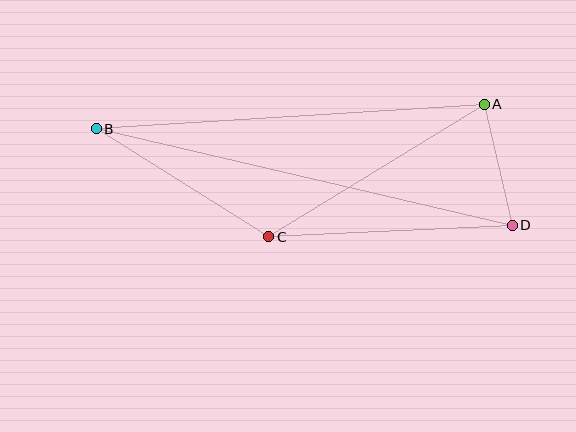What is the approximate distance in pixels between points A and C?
The distance between A and C is approximately 253 pixels.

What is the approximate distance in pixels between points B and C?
The distance between B and C is approximately 204 pixels.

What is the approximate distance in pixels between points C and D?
The distance between C and D is approximately 244 pixels.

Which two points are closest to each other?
Points A and D are closest to each other.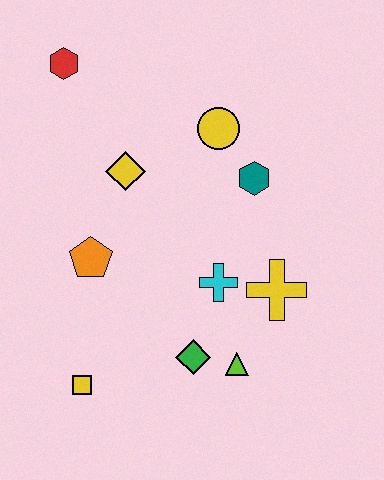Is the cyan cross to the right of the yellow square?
Yes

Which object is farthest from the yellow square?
The red hexagon is farthest from the yellow square.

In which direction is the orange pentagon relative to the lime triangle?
The orange pentagon is to the left of the lime triangle.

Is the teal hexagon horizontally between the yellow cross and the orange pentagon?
Yes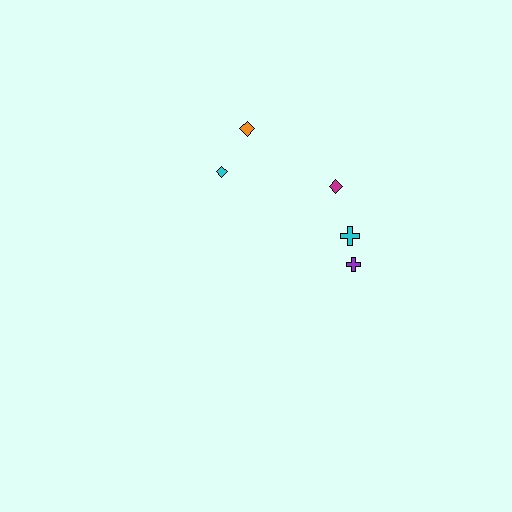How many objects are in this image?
There are 5 objects.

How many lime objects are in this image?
There are no lime objects.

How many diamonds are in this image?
There are 3 diamonds.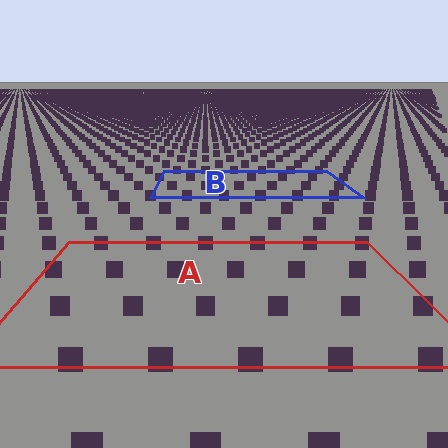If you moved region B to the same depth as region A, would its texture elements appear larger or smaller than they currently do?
They would appear larger. At a closer depth, the same texture elements are projected at a bigger on-screen size.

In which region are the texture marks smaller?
The texture marks are smaller in region B, because it is farther away.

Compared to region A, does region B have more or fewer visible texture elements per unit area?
Region B has more texture elements per unit area — they are packed more densely because it is farther away.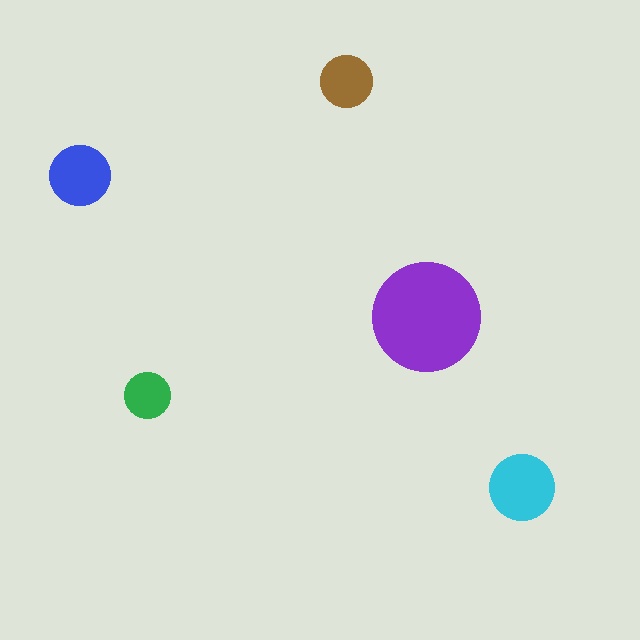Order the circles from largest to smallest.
the purple one, the cyan one, the blue one, the brown one, the green one.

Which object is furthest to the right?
The cyan circle is rightmost.